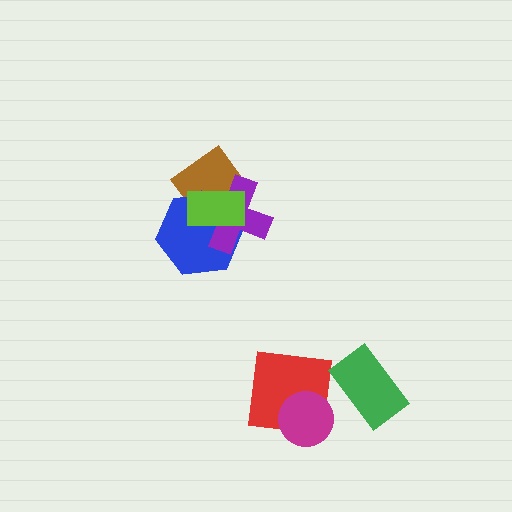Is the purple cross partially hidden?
Yes, it is partially covered by another shape.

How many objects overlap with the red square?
1 object overlaps with the red square.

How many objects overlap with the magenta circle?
1 object overlaps with the magenta circle.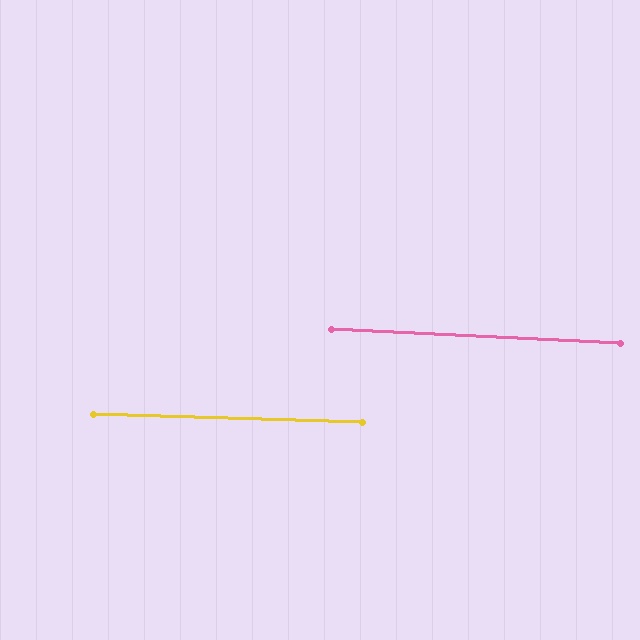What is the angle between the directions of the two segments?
Approximately 1 degree.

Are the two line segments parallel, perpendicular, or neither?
Parallel — their directions differ by only 1.1°.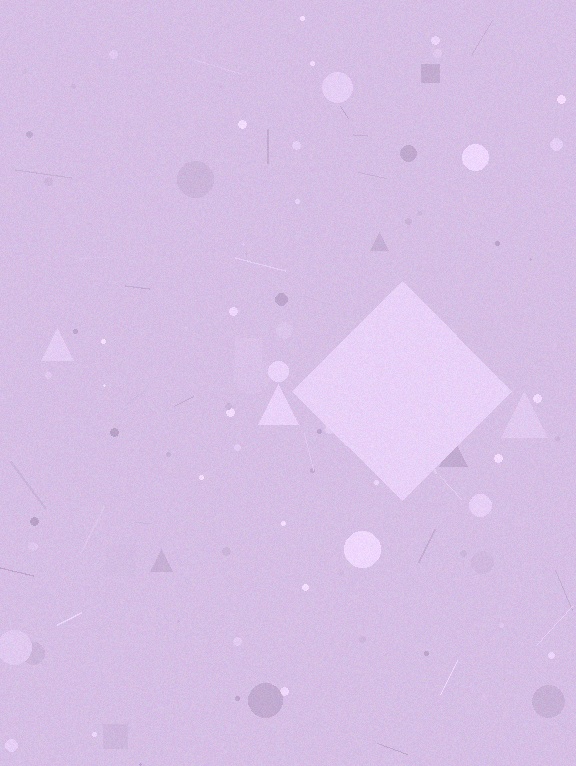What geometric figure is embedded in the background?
A diamond is embedded in the background.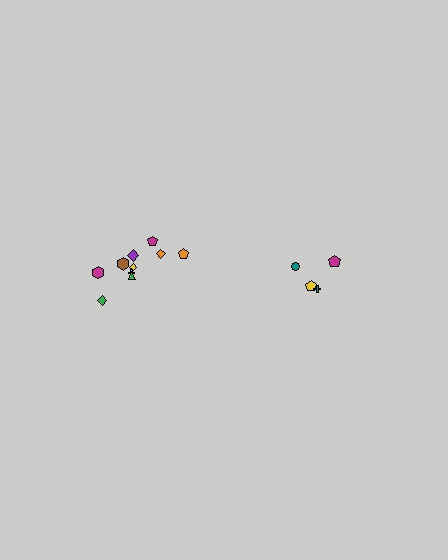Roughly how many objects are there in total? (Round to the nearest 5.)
Roughly 15 objects in total.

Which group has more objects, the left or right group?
The left group.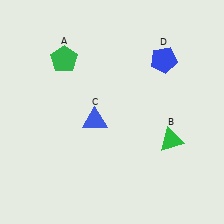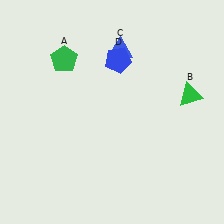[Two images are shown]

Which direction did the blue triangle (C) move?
The blue triangle (C) moved up.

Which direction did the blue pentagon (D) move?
The blue pentagon (D) moved left.